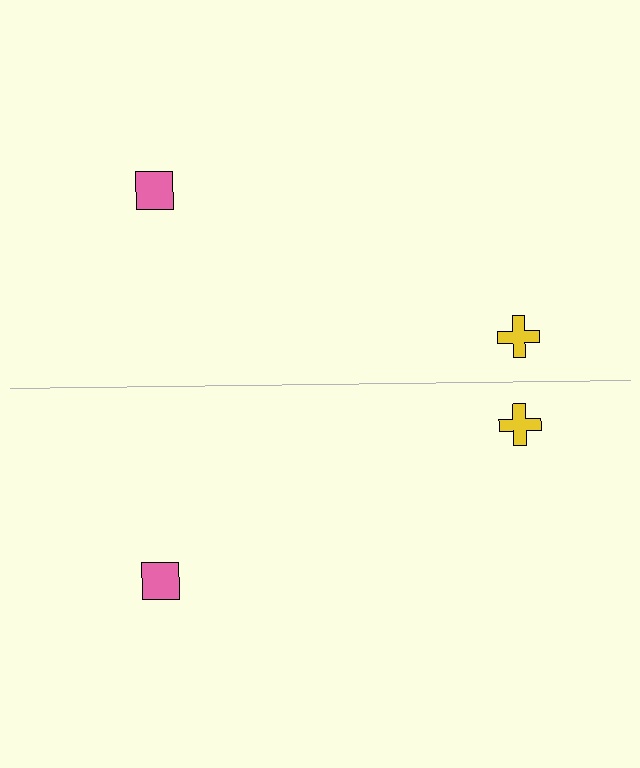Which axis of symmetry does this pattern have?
The pattern has a horizontal axis of symmetry running through the center of the image.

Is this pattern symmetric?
Yes, this pattern has bilateral (reflection) symmetry.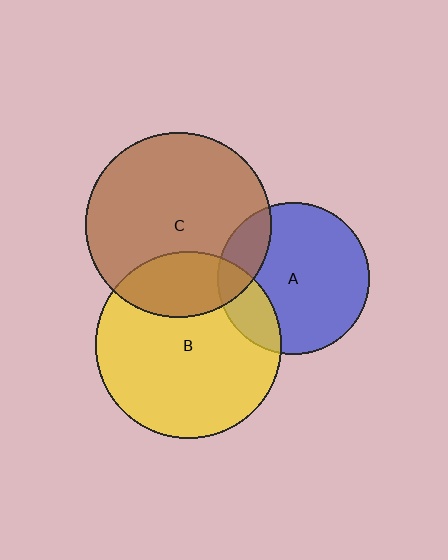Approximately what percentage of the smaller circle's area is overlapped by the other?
Approximately 25%.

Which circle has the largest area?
Circle B (yellow).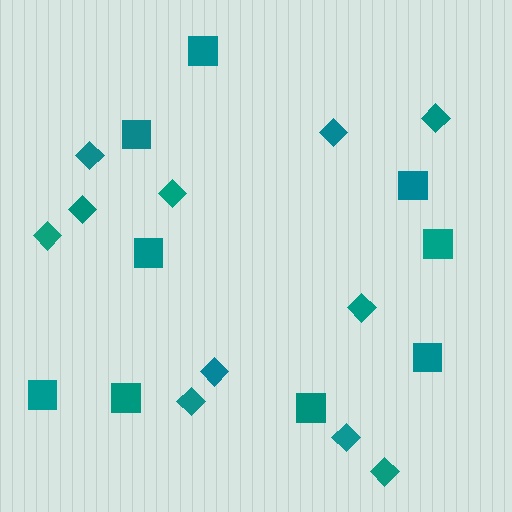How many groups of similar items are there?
There are 2 groups: one group of squares (9) and one group of diamonds (11).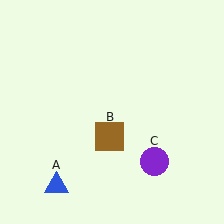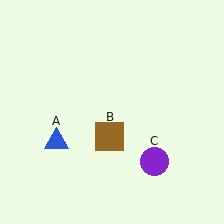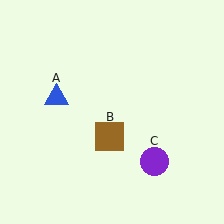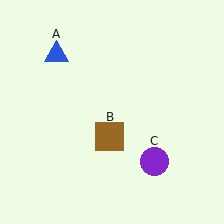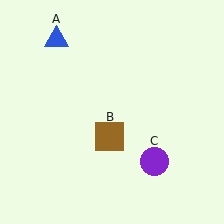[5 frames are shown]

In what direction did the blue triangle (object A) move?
The blue triangle (object A) moved up.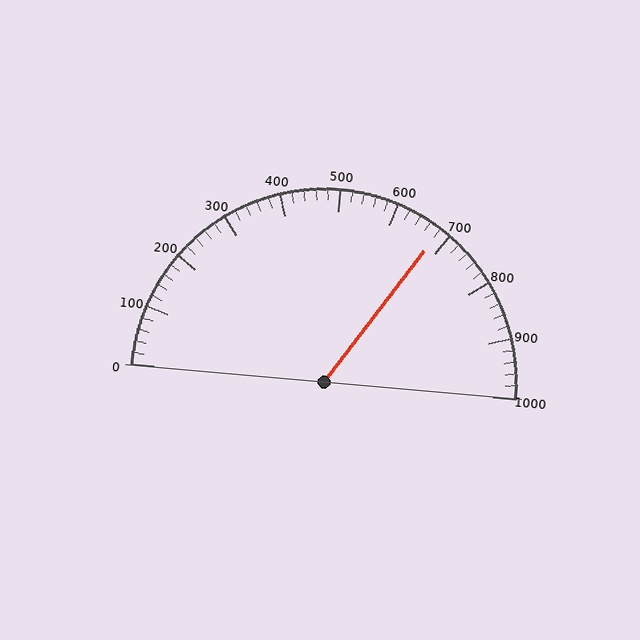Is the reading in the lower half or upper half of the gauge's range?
The reading is in the upper half of the range (0 to 1000).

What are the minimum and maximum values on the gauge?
The gauge ranges from 0 to 1000.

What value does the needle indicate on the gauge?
The needle indicates approximately 680.